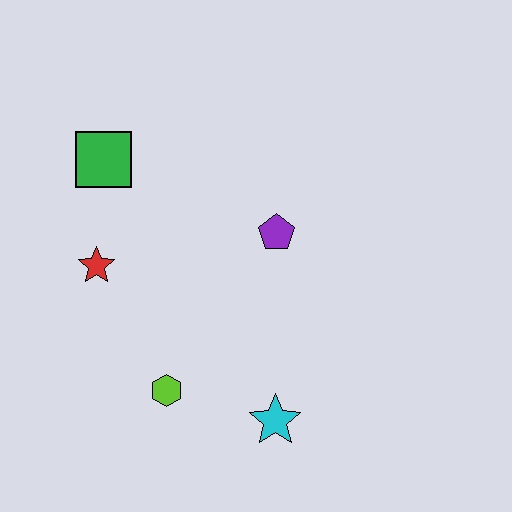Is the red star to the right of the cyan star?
No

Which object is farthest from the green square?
The cyan star is farthest from the green square.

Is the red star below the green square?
Yes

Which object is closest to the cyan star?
The lime hexagon is closest to the cyan star.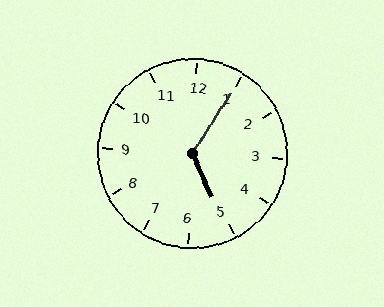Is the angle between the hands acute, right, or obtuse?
It is obtuse.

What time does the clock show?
5:05.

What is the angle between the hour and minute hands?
Approximately 122 degrees.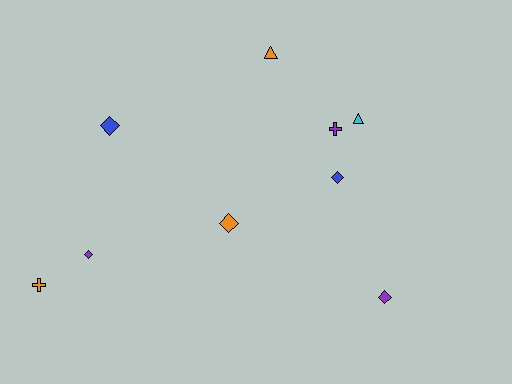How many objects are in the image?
There are 9 objects.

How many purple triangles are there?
There are no purple triangles.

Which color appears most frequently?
Orange, with 3 objects.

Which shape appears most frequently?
Diamond, with 5 objects.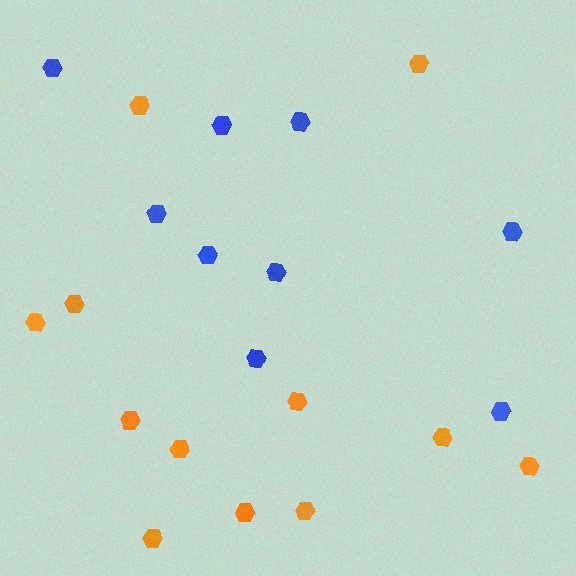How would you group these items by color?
There are 2 groups: one group of blue hexagons (9) and one group of orange hexagons (12).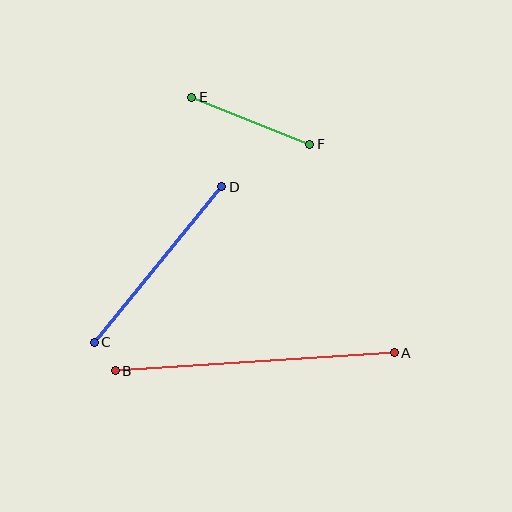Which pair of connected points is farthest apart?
Points A and B are farthest apart.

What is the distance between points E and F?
The distance is approximately 127 pixels.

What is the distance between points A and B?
The distance is approximately 280 pixels.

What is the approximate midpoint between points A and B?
The midpoint is at approximately (255, 362) pixels.